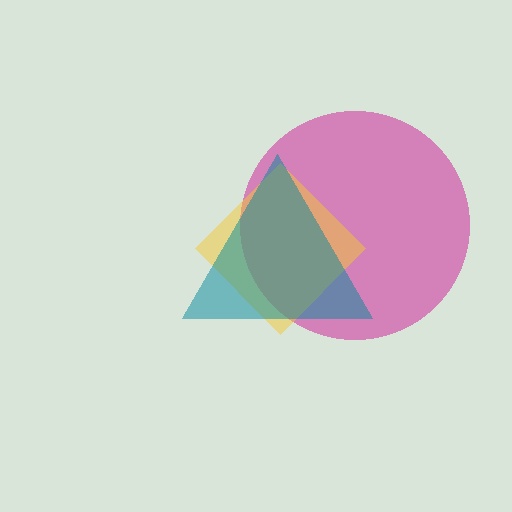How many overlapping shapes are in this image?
There are 3 overlapping shapes in the image.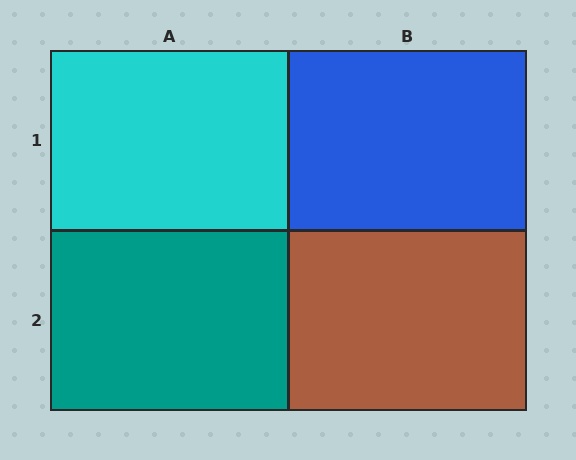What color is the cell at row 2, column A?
Teal.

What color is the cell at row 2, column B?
Brown.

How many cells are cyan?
1 cell is cyan.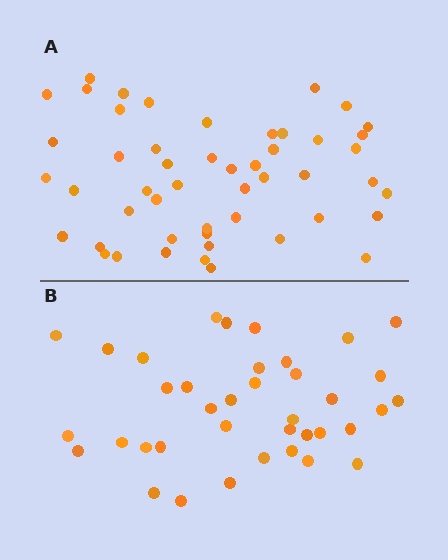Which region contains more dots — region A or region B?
Region A (the top region) has more dots.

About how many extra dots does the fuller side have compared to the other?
Region A has roughly 12 or so more dots than region B.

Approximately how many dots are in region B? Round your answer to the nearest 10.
About 40 dots. (The exact count is 38, which rounds to 40.)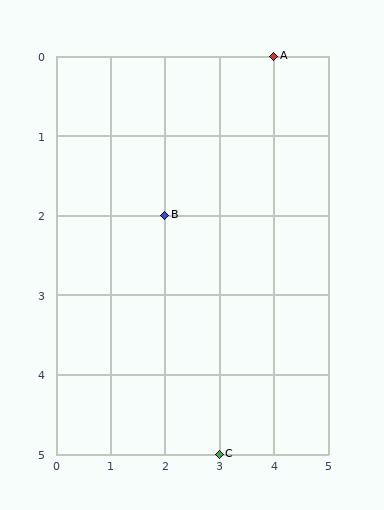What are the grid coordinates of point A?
Point A is at grid coordinates (4, 0).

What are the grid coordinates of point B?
Point B is at grid coordinates (2, 2).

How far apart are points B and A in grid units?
Points B and A are 2 columns and 2 rows apart (about 2.8 grid units diagonally).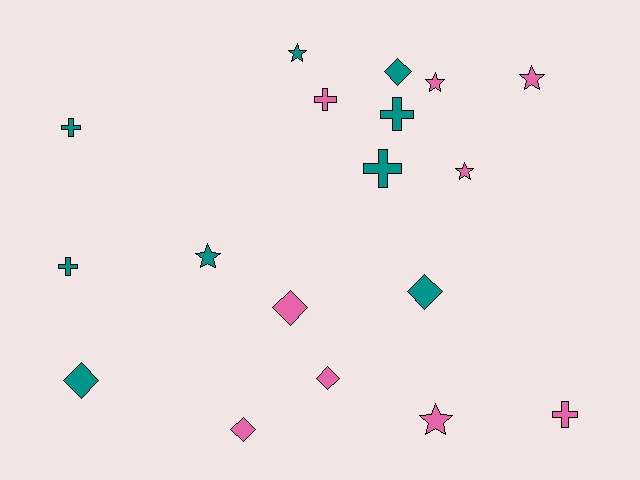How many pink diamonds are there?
There are 3 pink diamonds.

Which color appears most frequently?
Pink, with 9 objects.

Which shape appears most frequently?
Star, with 6 objects.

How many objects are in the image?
There are 18 objects.